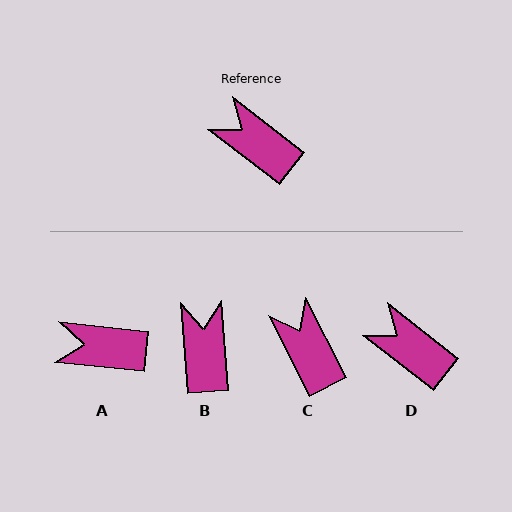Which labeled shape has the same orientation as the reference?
D.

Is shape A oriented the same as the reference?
No, it is off by about 32 degrees.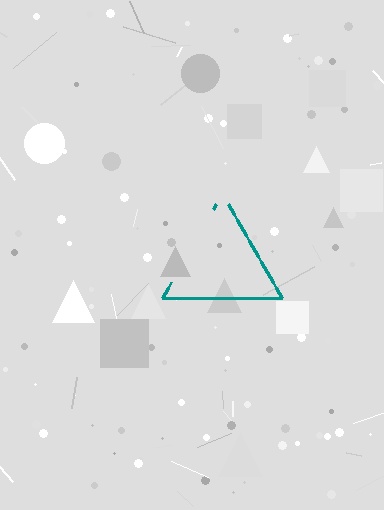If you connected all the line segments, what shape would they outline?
They would outline a triangle.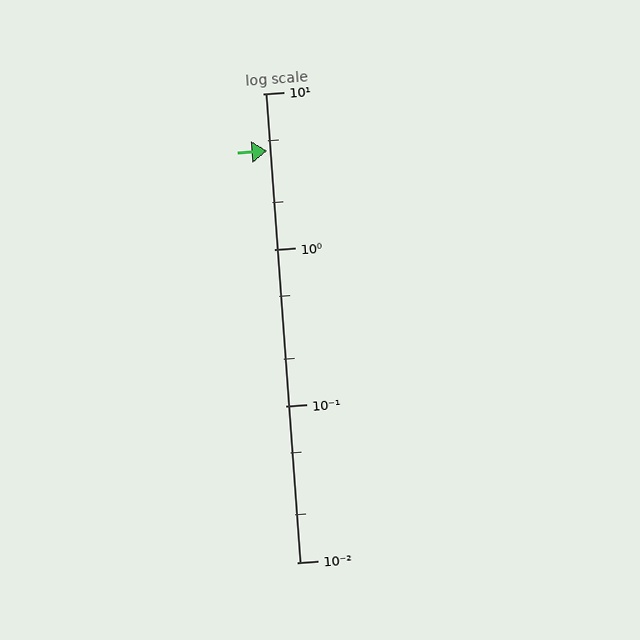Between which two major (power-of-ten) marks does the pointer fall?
The pointer is between 1 and 10.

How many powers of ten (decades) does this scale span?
The scale spans 3 decades, from 0.01 to 10.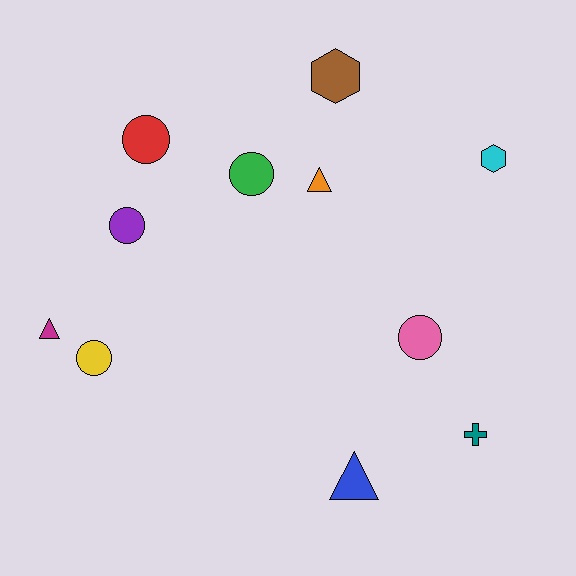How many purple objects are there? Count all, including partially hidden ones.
There is 1 purple object.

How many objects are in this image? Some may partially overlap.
There are 11 objects.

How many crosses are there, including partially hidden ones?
There is 1 cross.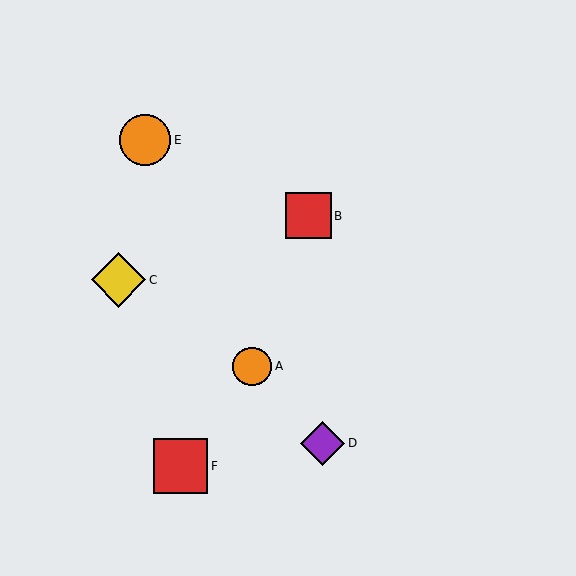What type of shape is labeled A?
Shape A is an orange circle.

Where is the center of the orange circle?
The center of the orange circle is at (145, 140).